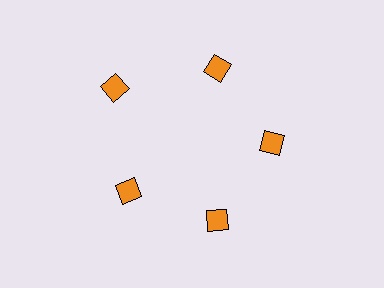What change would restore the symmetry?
The symmetry would be restored by moving it inward, back onto the ring so that all 5 squares sit at equal angles and equal distance from the center.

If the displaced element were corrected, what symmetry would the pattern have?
It would have 5-fold rotational symmetry — the pattern would map onto itself every 72 degrees.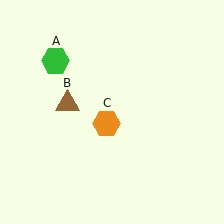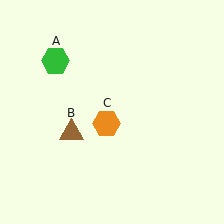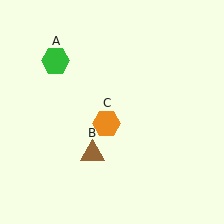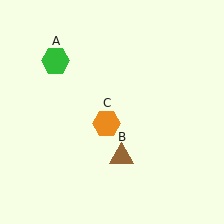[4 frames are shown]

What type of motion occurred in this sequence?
The brown triangle (object B) rotated counterclockwise around the center of the scene.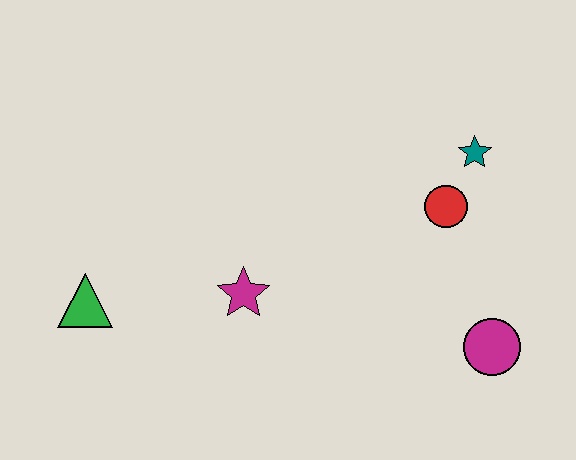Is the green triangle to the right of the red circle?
No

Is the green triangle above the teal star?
No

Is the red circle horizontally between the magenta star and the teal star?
Yes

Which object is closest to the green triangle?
The magenta star is closest to the green triangle.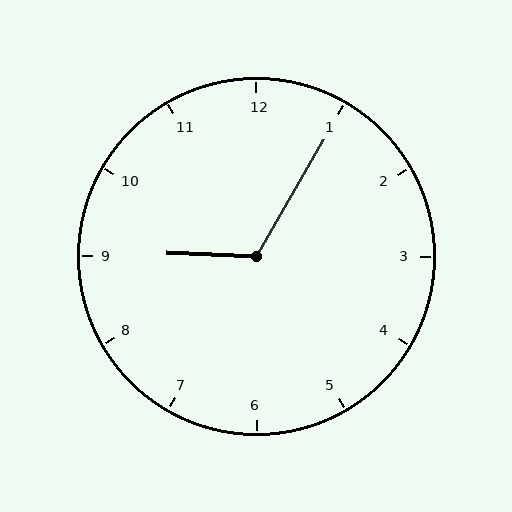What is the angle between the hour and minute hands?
Approximately 118 degrees.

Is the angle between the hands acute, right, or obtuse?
It is obtuse.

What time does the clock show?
9:05.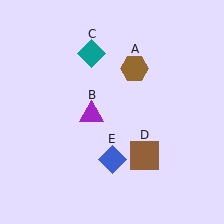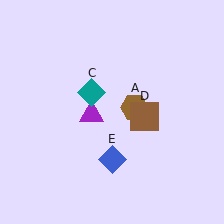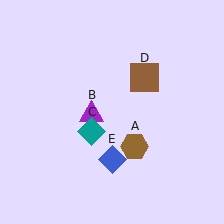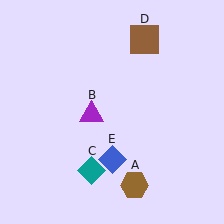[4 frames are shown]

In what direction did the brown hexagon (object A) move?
The brown hexagon (object A) moved down.